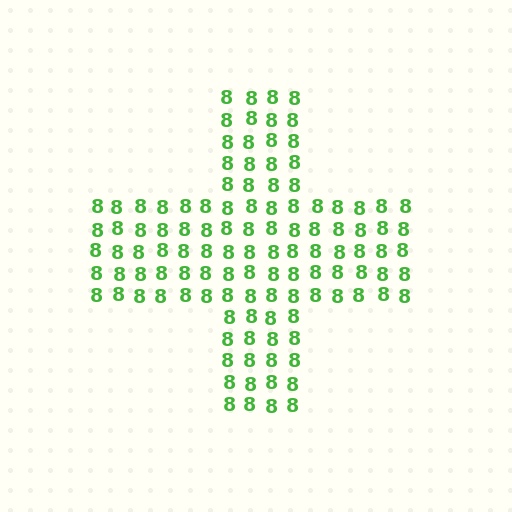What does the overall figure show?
The overall figure shows a cross.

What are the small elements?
The small elements are digit 8's.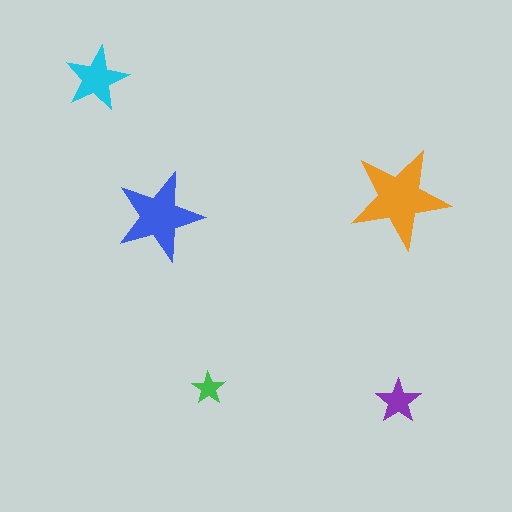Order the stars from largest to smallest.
the orange one, the blue one, the cyan one, the purple one, the green one.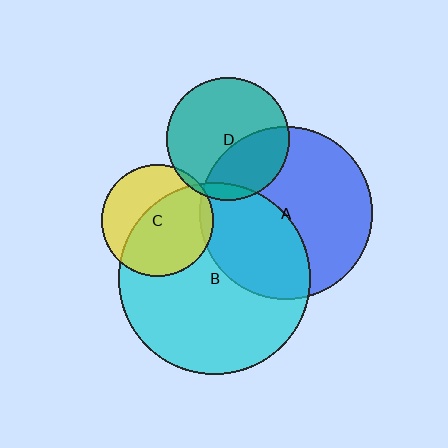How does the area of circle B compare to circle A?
Approximately 1.2 times.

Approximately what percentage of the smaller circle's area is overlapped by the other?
Approximately 5%.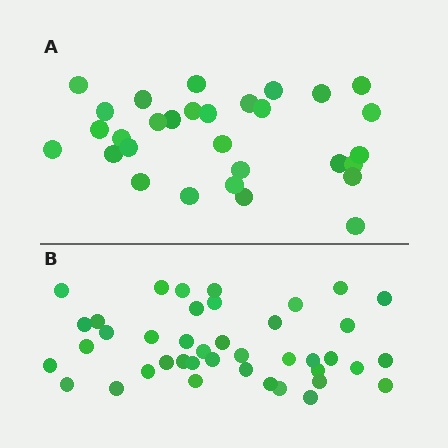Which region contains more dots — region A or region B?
Region B (the bottom region) has more dots.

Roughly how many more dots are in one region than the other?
Region B has roughly 12 or so more dots than region A.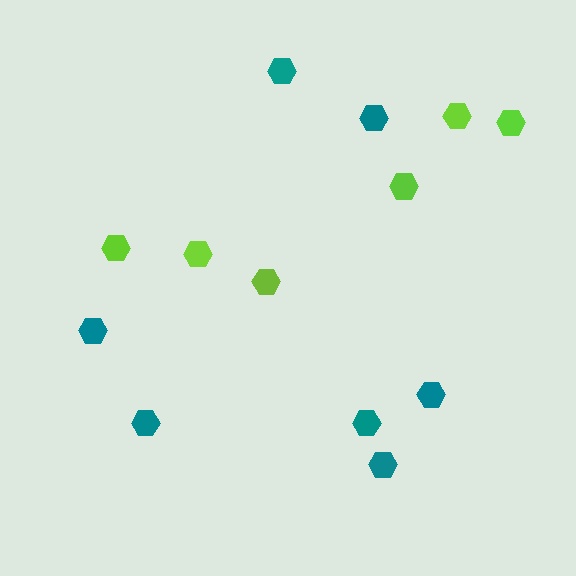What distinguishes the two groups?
There are 2 groups: one group of teal hexagons (7) and one group of lime hexagons (6).